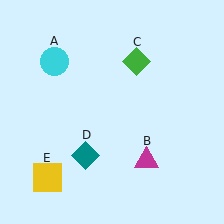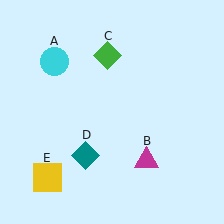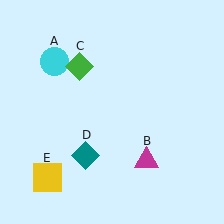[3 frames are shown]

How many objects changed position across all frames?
1 object changed position: green diamond (object C).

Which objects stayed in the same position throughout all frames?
Cyan circle (object A) and magenta triangle (object B) and teal diamond (object D) and yellow square (object E) remained stationary.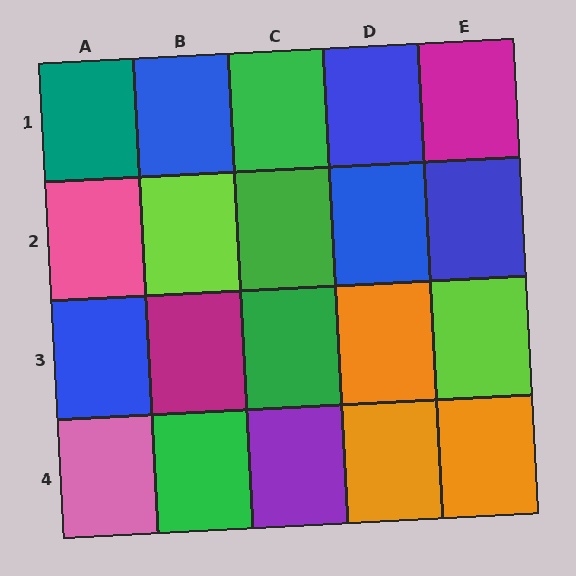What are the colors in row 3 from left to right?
Blue, magenta, green, orange, lime.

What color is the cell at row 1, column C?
Green.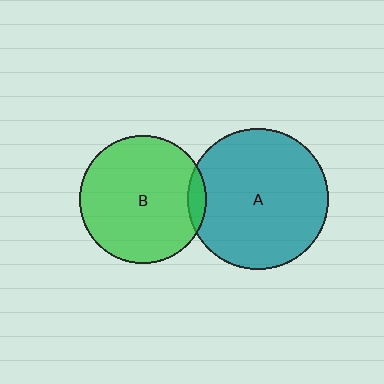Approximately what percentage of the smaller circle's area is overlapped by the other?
Approximately 5%.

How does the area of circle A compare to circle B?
Approximately 1.2 times.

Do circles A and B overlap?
Yes.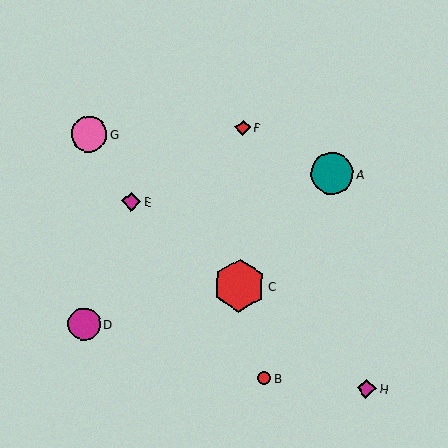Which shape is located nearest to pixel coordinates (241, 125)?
The red diamond (labeled F) at (243, 128) is nearest to that location.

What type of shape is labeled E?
Shape E is a magenta diamond.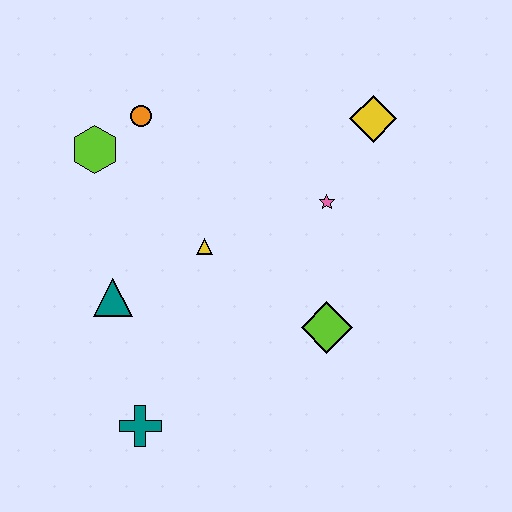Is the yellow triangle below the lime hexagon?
Yes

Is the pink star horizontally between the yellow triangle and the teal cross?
No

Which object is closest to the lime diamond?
The pink star is closest to the lime diamond.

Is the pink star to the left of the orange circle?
No